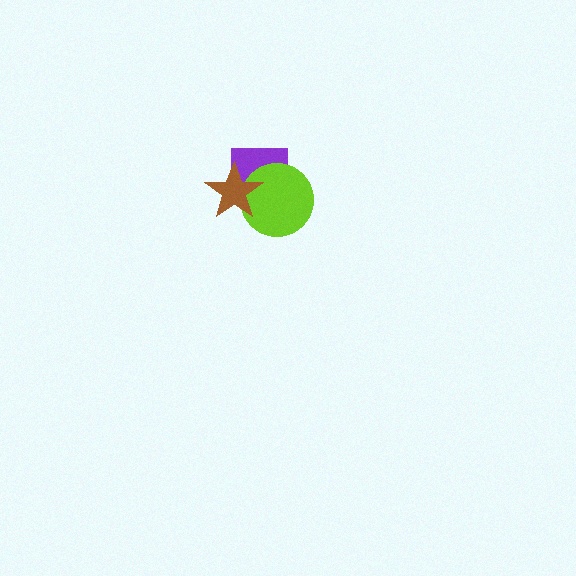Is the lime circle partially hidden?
Yes, it is partially covered by another shape.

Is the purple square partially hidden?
Yes, it is partially covered by another shape.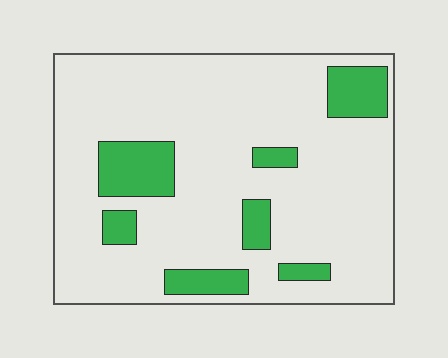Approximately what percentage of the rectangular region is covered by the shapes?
Approximately 15%.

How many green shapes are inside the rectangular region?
7.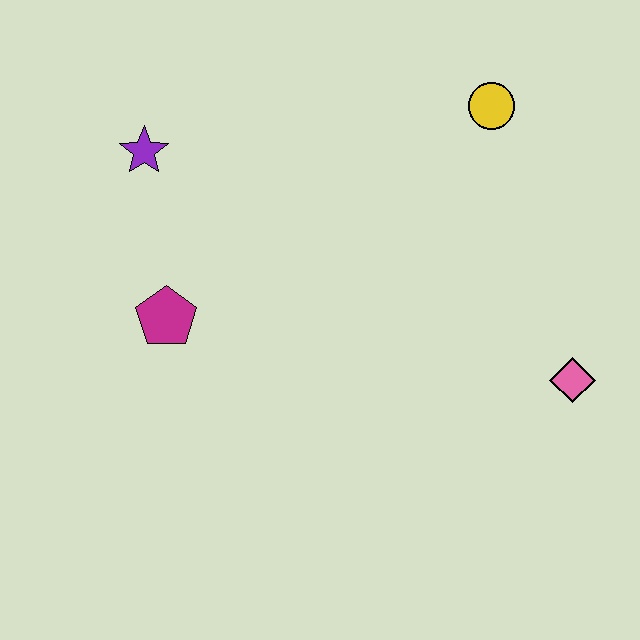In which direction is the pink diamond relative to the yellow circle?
The pink diamond is below the yellow circle.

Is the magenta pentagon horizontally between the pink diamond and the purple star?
Yes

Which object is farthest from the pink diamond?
The purple star is farthest from the pink diamond.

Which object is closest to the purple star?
The magenta pentagon is closest to the purple star.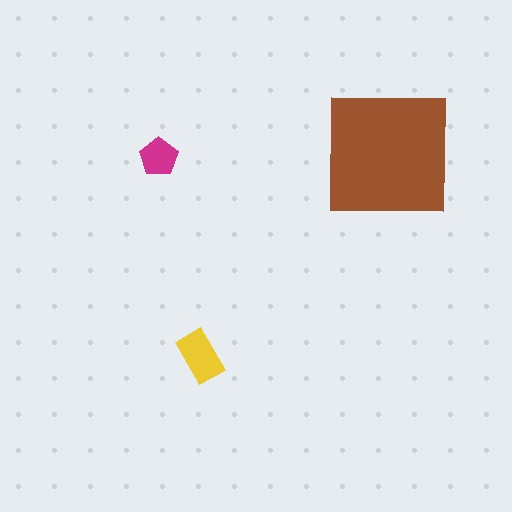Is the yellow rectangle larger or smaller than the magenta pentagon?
Larger.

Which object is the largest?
The brown square.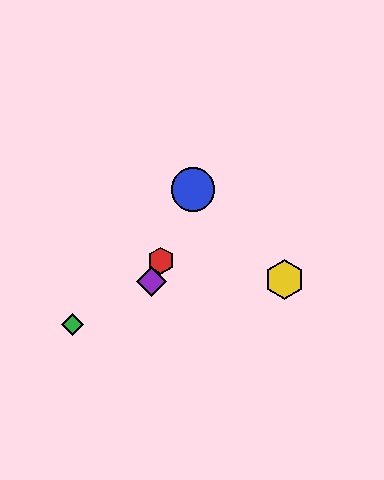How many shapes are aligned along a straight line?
3 shapes (the red hexagon, the blue circle, the purple diamond) are aligned along a straight line.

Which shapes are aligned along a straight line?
The red hexagon, the blue circle, the purple diamond are aligned along a straight line.